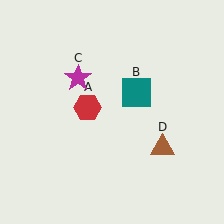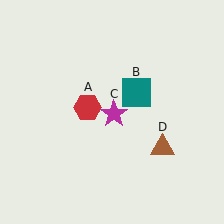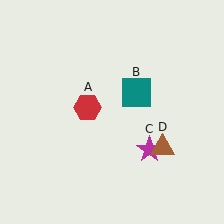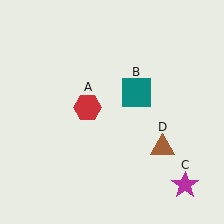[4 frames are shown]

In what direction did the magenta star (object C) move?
The magenta star (object C) moved down and to the right.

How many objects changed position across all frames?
1 object changed position: magenta star (object C).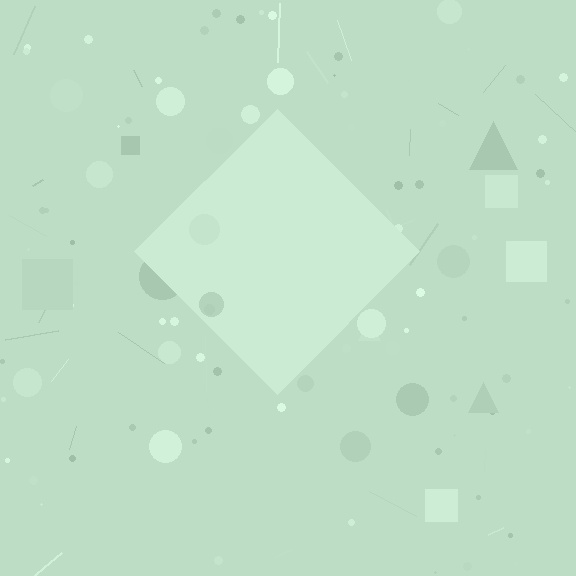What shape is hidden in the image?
A diamond is hidden in the image.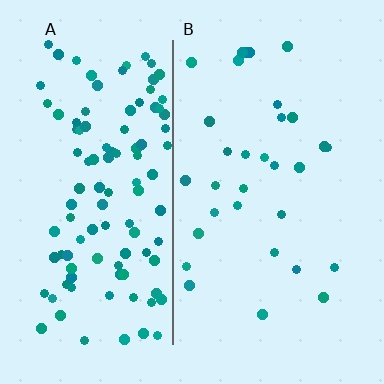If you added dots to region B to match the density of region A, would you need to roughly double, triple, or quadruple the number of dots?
Approximately triple.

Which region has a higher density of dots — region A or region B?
A (the left).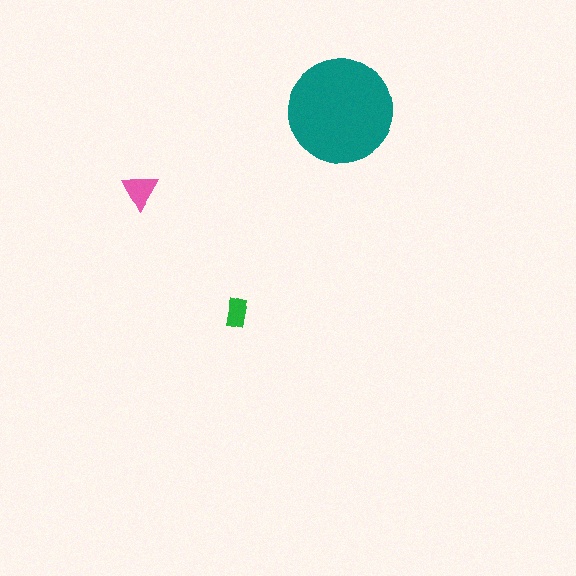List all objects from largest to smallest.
The teal circle, the pink triangle, the green rectangle.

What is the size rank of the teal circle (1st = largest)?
1st.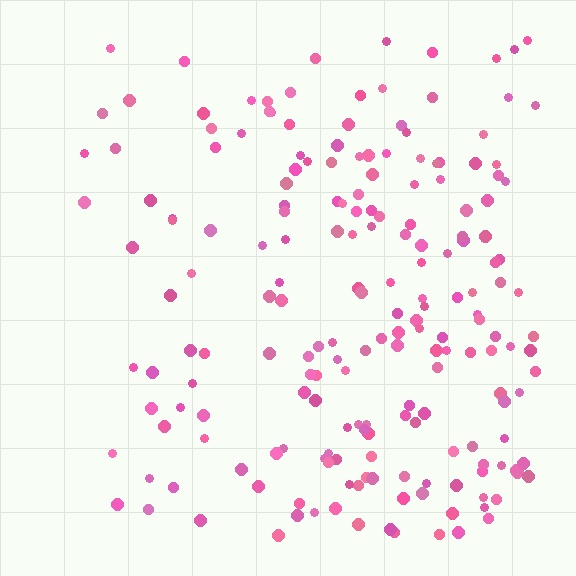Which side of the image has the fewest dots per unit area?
The left.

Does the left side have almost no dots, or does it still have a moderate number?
Still a moderate number, just noticeably fewer than the right.